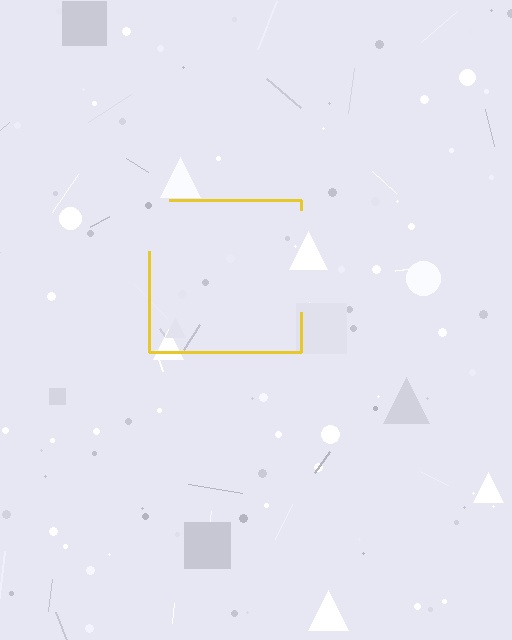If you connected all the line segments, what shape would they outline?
They would outline a square.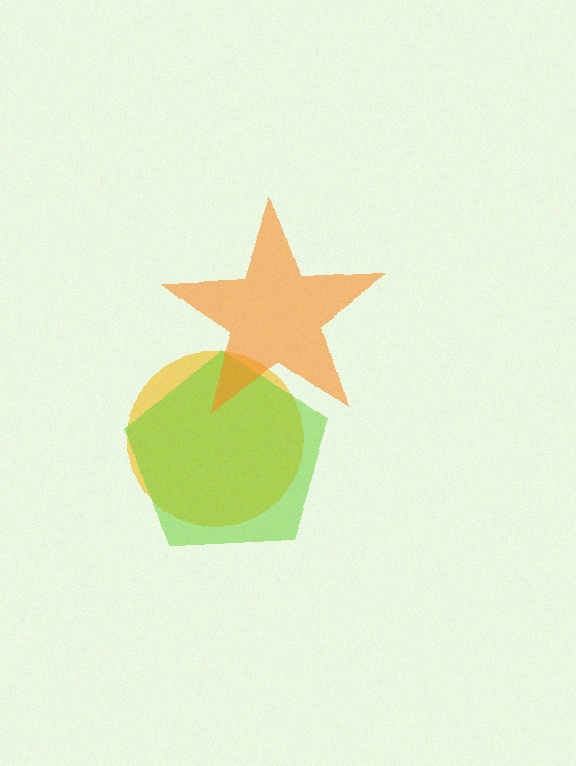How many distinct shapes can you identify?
There are 3 distinct shapes: a yellow circle, a lime pentagon, an orange star.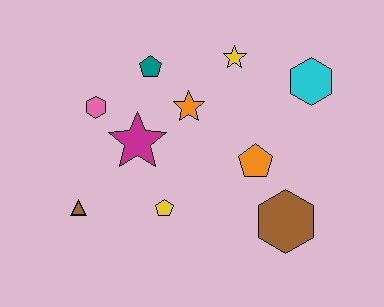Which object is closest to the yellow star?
The orange star is closest to the yellow star.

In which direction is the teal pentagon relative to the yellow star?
The teal pentagon is to the left of the yellow star.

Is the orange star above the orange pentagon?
Yes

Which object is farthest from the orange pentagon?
The brown triangle is farthest from the orange pentagon.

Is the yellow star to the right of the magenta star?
Yes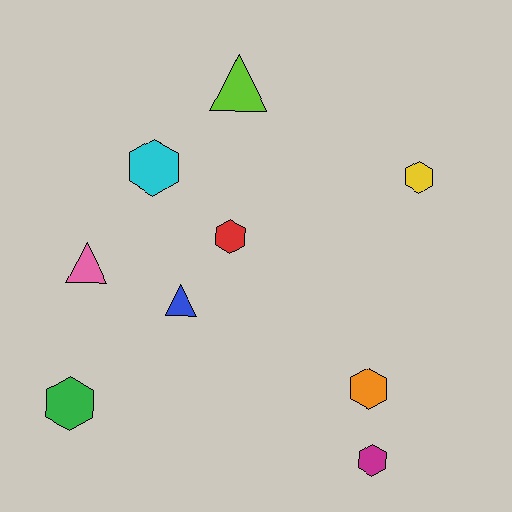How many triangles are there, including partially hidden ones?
There are 3 triangles.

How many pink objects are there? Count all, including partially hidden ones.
There is 1 pink object.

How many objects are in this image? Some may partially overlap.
There are 9 objects.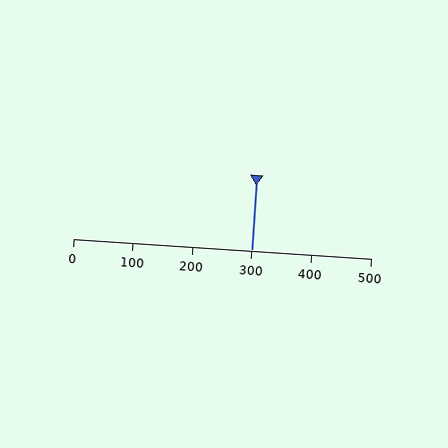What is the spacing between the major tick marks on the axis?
The major ticks are spaced 100 apart.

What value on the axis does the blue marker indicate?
The marker indicates approximately 300.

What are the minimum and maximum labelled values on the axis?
The axis runs from 0 to 500.